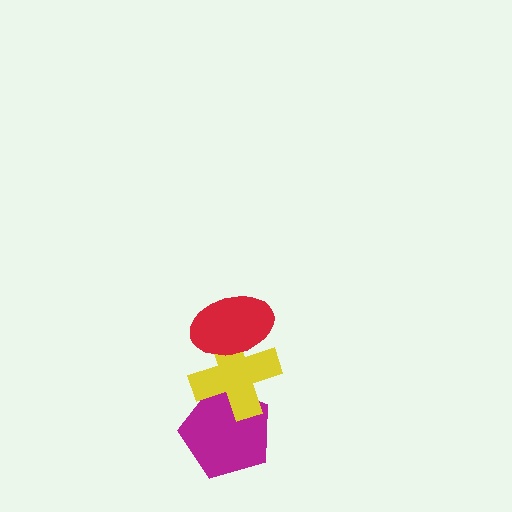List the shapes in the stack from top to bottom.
From top to bottom: the red ellipse, the yellow cross, the magenta pentagon.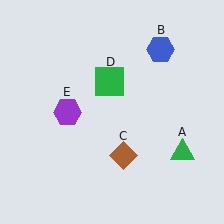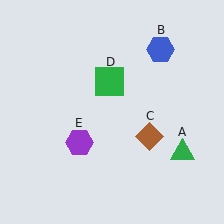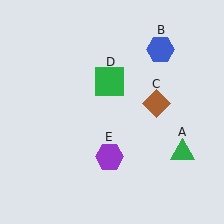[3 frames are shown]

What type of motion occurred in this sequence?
The brown diamond (object C), purple hexagon (object E) rotated counterclockwise around the center of the scene.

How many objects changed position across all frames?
2 objects changed position: brown diamond (object C), purple hexagon (object E).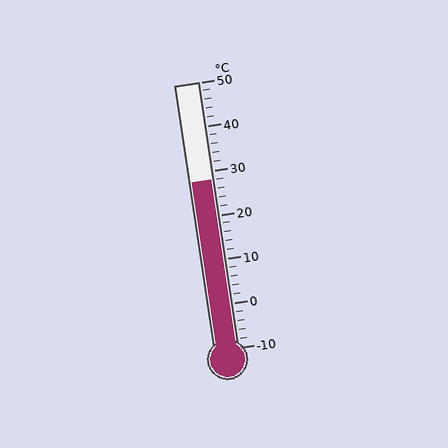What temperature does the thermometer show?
The thermometer shows approximately 28°C.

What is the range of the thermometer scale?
The thermometer scale ranges from -10°C to 50°C.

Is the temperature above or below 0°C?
The temperature is above 0°C.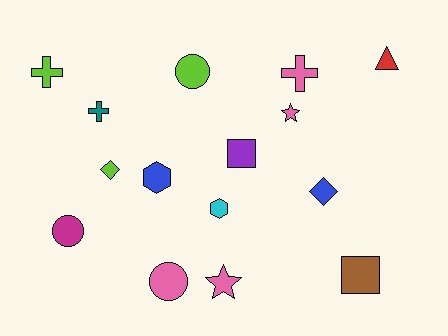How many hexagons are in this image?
There are 2 hexagons.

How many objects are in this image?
There are 15 objects.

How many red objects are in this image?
There is 1 red object.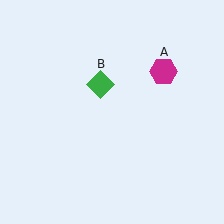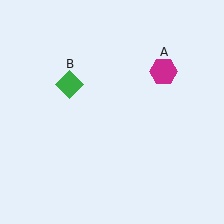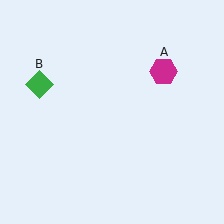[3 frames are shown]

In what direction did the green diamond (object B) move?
The green diamond (object B) moved left.